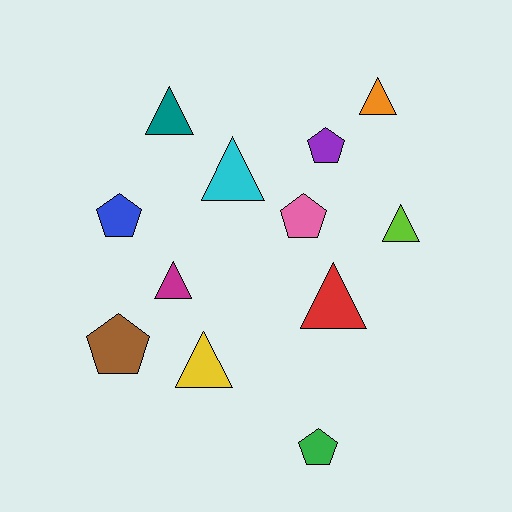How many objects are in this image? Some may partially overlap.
There are 12 objects.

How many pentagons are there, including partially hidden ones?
There are 5 pentagons.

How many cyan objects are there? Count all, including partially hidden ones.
There is 1 cyan object.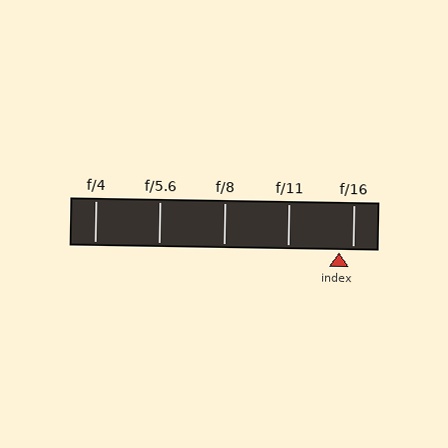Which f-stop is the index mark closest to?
The index mark is closest to f/16.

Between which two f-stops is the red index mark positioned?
The index mark is between f/11 and f/16.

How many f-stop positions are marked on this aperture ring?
There are 5 f-stop positions marked.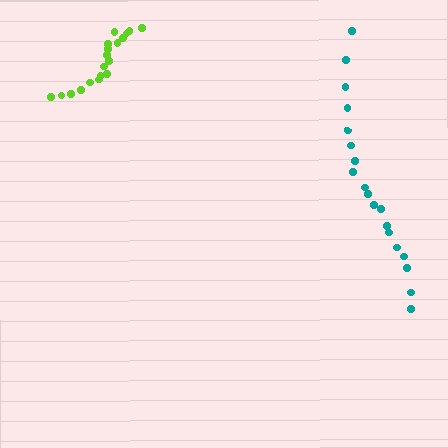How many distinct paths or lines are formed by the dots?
There are 2 distinct paths.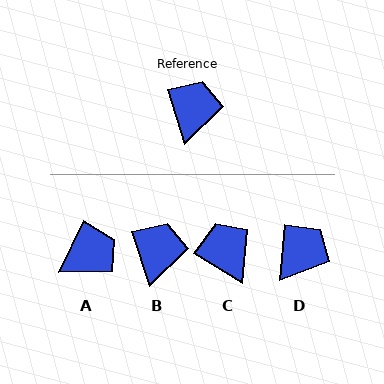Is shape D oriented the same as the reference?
No, it is off by about 23 degrees.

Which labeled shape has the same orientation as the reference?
B.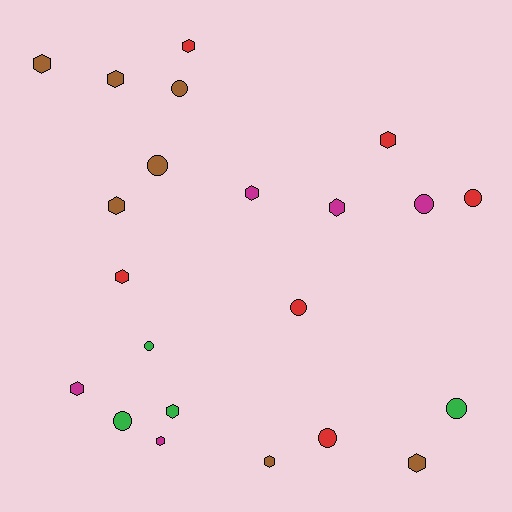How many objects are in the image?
There are 22 objects.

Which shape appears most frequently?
Hexagon, with 13 objects.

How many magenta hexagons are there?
There are 4 magenta hexagons.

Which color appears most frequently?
Brown, with 7 objects.